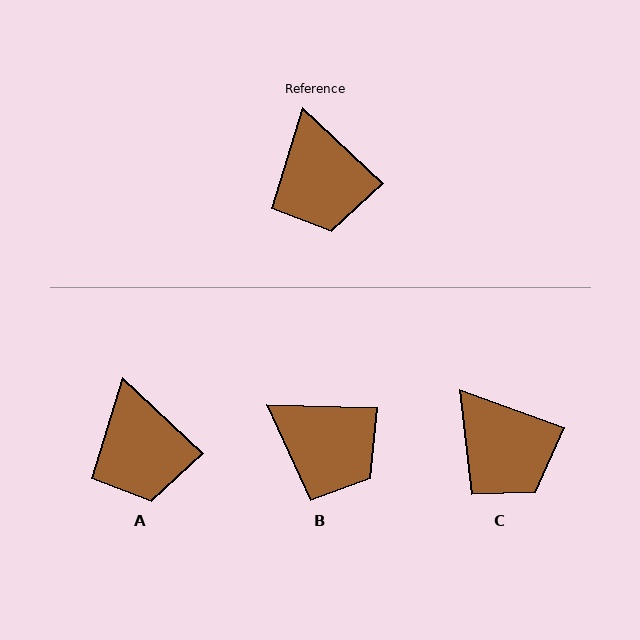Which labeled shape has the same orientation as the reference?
A.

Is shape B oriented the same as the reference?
No, it is off by about 42 degrees.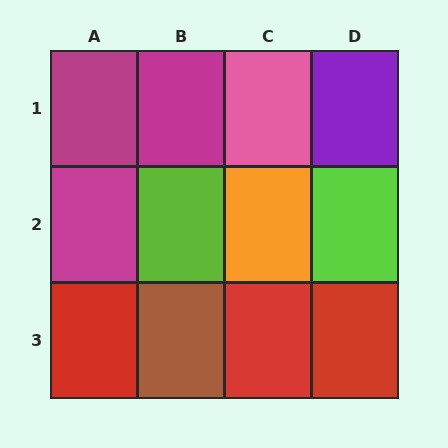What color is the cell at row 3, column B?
Brown.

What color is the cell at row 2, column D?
Lime.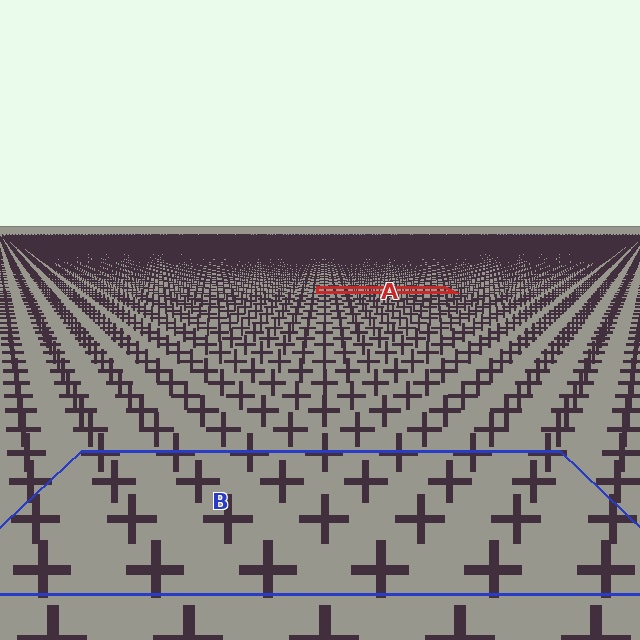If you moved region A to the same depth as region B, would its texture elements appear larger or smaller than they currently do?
They would appear larger. At a closer depth, the same texture elements are projected at a bigger on-screen size.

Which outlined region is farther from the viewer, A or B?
Region A is farther from the viewer — the texture elements inside it appear smaller and more densely packed.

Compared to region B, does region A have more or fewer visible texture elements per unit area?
Region A has more texture elements per unit area — they are packed more densely because it is farther away.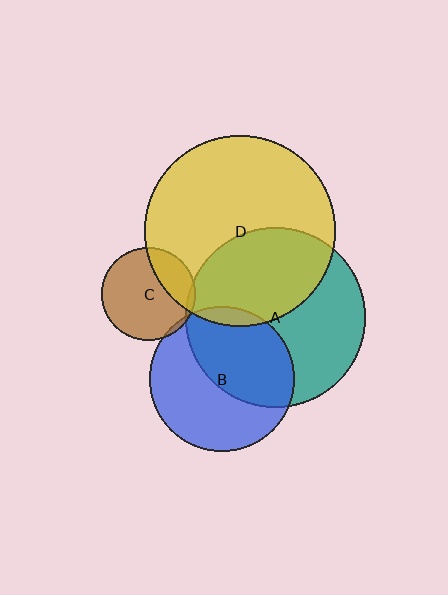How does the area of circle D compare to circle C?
Approximately 4.2 times.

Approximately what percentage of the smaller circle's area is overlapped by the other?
Approximately 5%.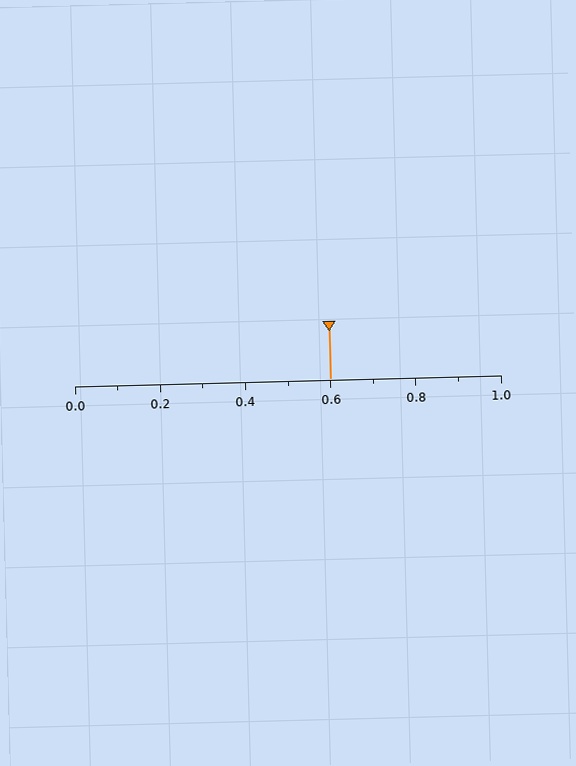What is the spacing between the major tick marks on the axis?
The major ticks are spaced 0.2 apart.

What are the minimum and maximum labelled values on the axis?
The axis runs from 0.0 to 1.0.